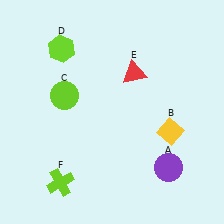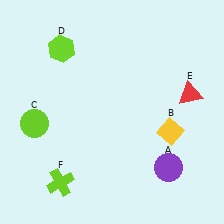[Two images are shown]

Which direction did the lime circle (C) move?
The lime circle (C) moved left.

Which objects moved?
The objects that moved are: the lime circle (C), the red triangle (E).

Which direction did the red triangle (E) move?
The red triangle (E) moved right.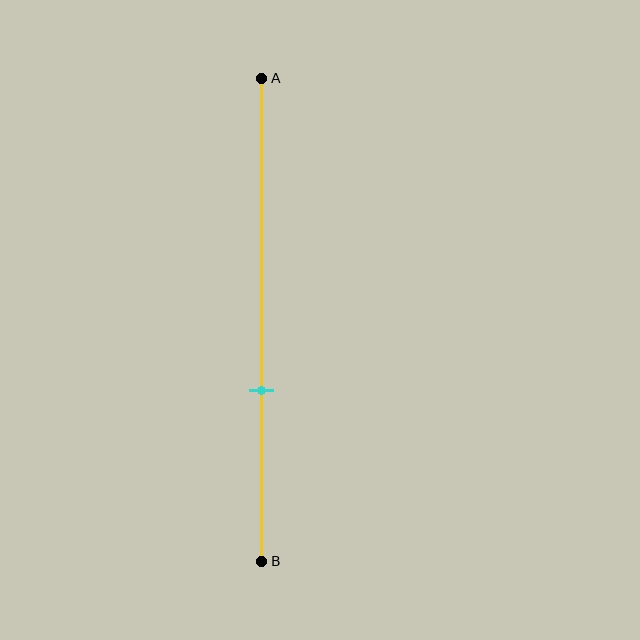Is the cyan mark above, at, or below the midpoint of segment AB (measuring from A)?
The cyan mark is below the midpoint of segment AB.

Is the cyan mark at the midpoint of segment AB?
No, the mark is at about 65% from A, not at the 50% midpoint.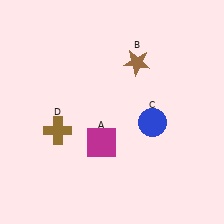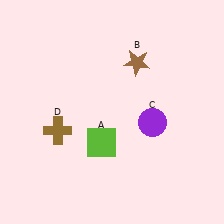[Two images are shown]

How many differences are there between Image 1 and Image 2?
There are 2 differences between the two images.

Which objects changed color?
A changed from magenta to lime. C changed from blue to purple.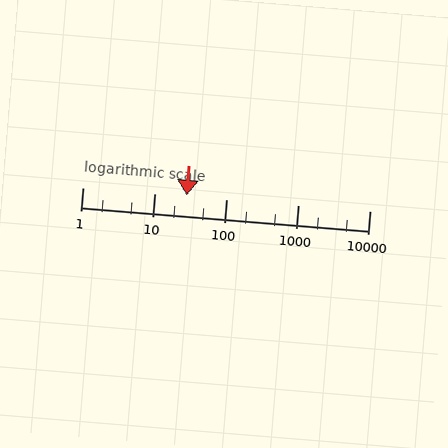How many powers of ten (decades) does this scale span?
The scale spans 4 decades, from 1 to 10000.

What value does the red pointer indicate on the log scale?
The pointer indicates approximately 28.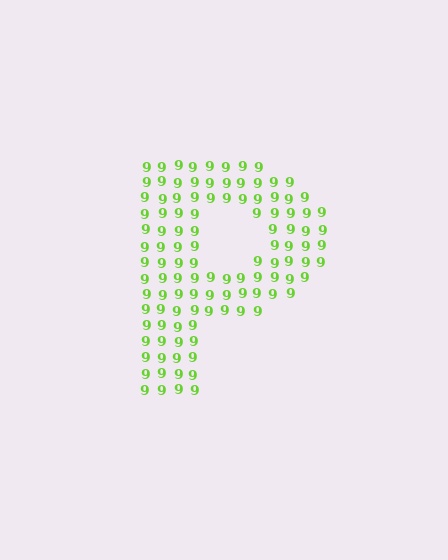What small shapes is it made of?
It is made of small digit 9's.